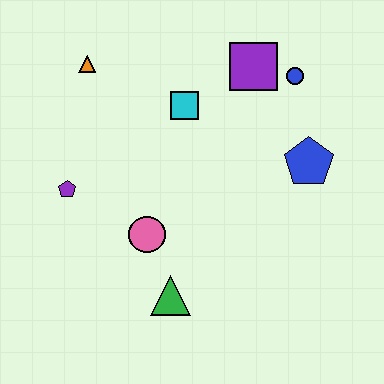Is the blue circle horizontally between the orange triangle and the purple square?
No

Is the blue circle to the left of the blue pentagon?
Yes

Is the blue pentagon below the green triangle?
No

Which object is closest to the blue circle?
The purple square is closest to the blue circle.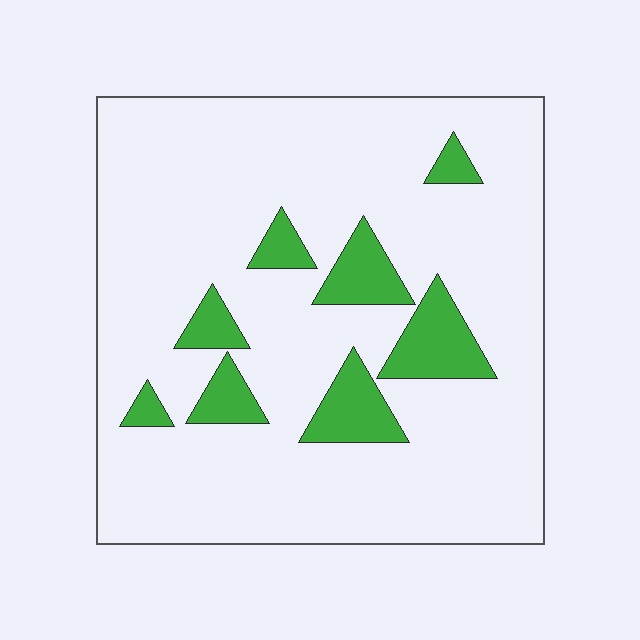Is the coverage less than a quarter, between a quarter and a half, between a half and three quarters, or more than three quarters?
Less than a quarter.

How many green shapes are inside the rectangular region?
8.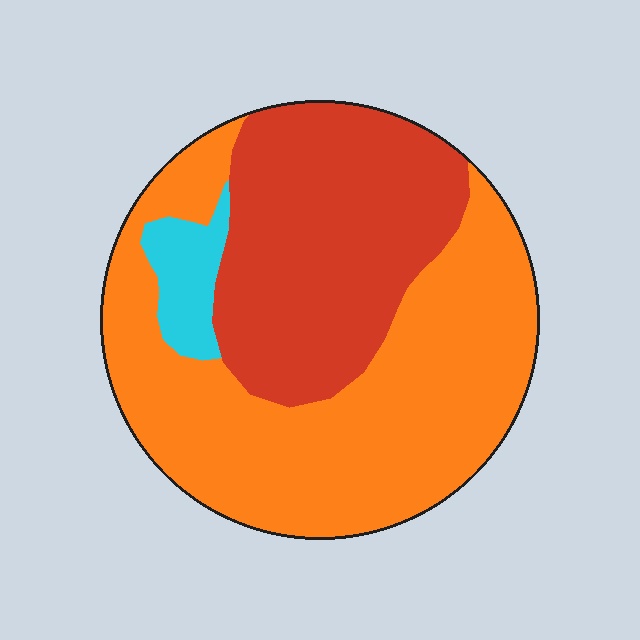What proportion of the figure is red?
Red covers around 40% of the figure.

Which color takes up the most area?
Orange, at roughly 55%.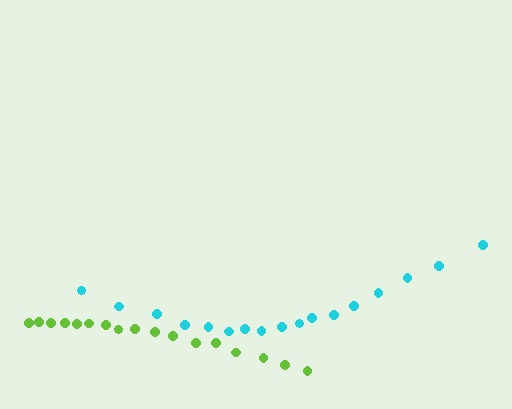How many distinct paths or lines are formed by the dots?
There are 2 distinct paths.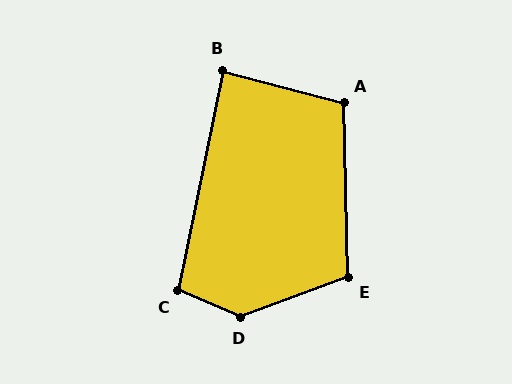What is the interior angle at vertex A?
Approximately 106 degrees (obtuse).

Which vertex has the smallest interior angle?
B, at approximately 87 degrees.